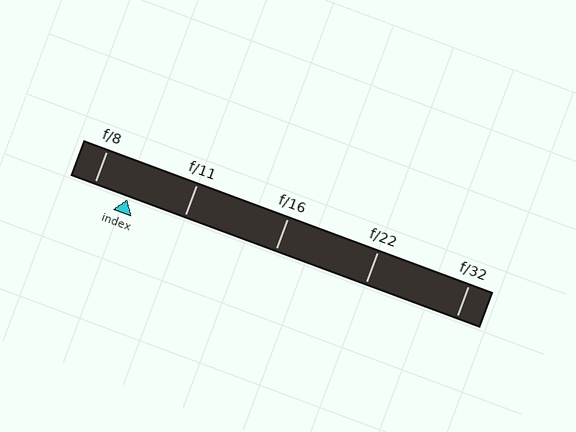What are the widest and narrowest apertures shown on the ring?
The widest aperture shown is f/8 and the narrowest is f/32.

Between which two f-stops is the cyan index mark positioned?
The index mark is between f/8 and f/11.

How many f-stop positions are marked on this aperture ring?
There are 5 f-stop positions marked.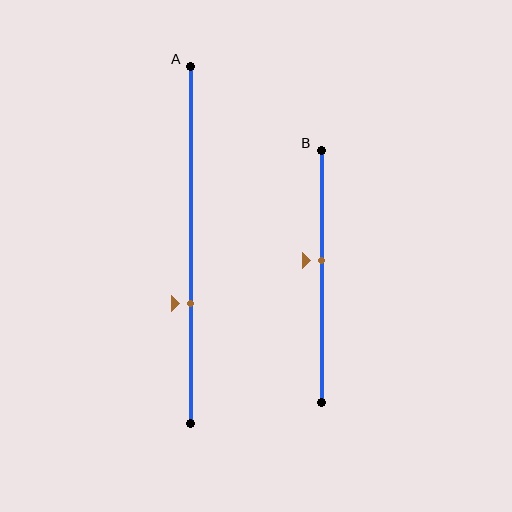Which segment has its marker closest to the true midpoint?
Segment B has its marker closest to the true midpoint.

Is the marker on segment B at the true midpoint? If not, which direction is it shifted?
No, the marker on segment B is shifted upward by about 7% of the segment length.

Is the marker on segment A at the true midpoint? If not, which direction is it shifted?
No, the marker on segment A is shifted downward by about 16% of the segment length.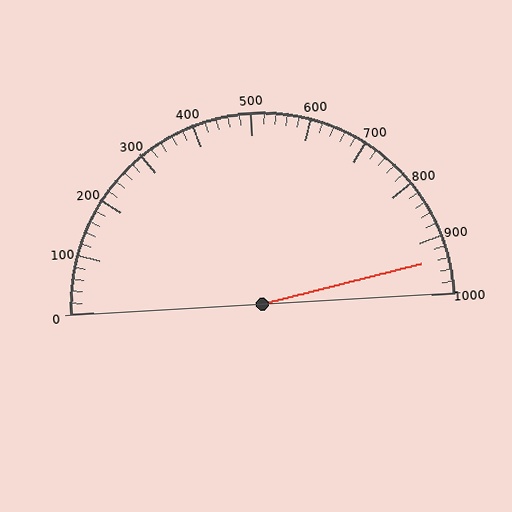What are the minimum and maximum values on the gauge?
The gauge ranges from 0 to 1000.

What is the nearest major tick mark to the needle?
The nearest major tick mark is 900.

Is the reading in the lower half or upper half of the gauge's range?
The reading is in the upper half of the range (0 to 1000).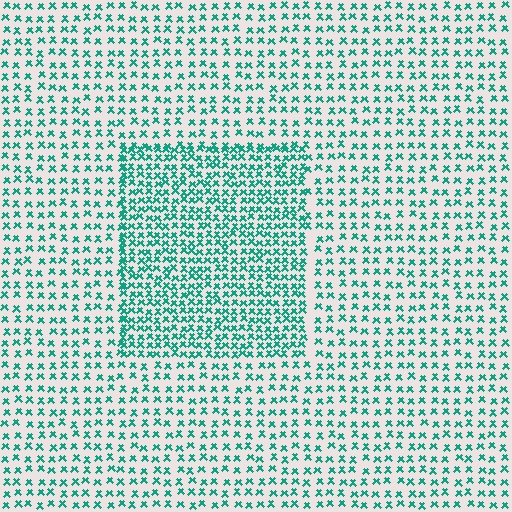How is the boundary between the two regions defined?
The boundary is defined by a change in element density (approximately 1.9x ratio). All elements are the same color, size, and shape.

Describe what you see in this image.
The image contains small teal elements arranged at two different densities. A rectangle-shaped region is visible where the elements are more densely packed than the surrounding area.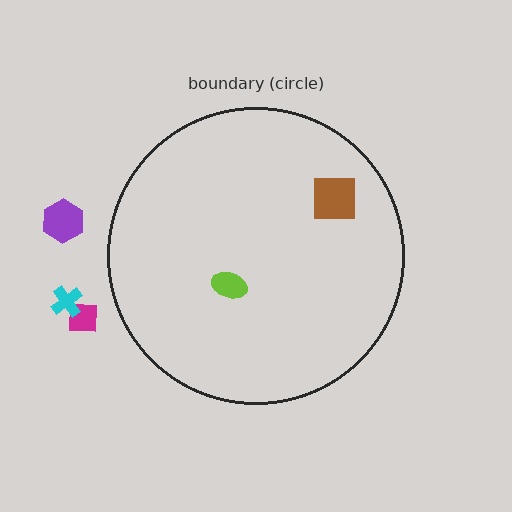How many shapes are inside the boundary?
2 inside, 3 outside.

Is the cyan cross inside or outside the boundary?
Outside.